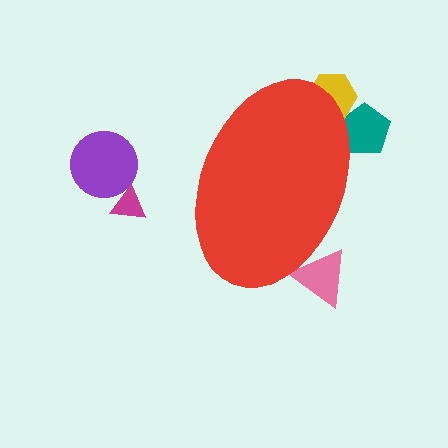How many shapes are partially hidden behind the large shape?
3 shapes are partially hidden.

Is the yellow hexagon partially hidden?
Yes, the yellow hexagon is partially hidden behind the red ellipse.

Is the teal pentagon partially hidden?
Yes, the teal pentagon is partially hidden behind the red ellipse.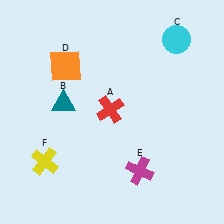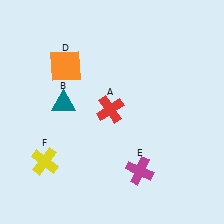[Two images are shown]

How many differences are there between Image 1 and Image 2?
There is 1 difference between the two images.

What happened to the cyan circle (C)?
The cyan circle (C) was removed in Image 2. It was in the top-right area of Image 1.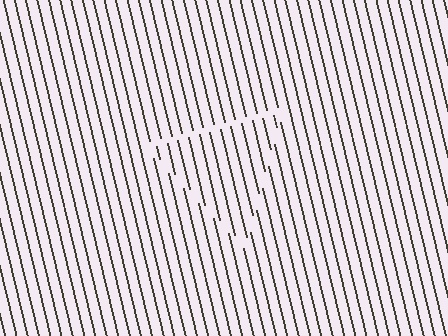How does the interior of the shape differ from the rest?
The interior of the shape contains the same grating, shifted by half a period — the contour is defined by the phase discontinuity where line-ends from the inner and outer gratings abut.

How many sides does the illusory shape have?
3 sides — the line-ends trace a triangle.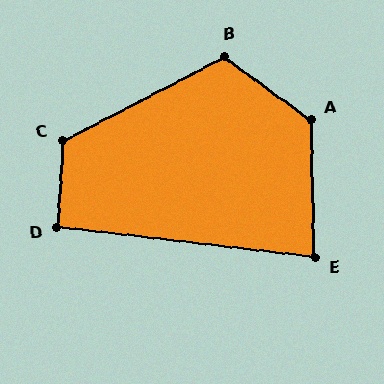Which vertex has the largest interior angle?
A, at approximately 128 degrees.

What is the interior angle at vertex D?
Approximately 93 degrees (approximately right).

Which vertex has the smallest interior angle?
E, at approximately 82 degrees.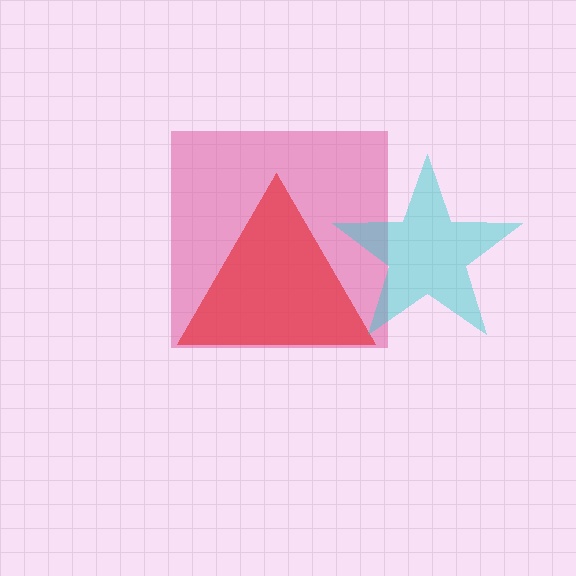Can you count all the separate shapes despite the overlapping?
Yes, there are 3 separate shapes.